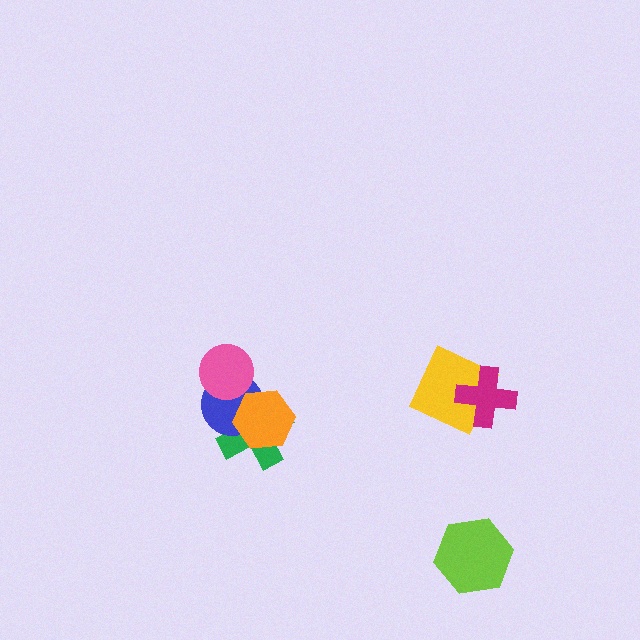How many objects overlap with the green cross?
2 objects overlap with the green cross.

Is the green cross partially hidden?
Yes, it is partially covered by another shape.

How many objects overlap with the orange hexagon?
2 objects overlap with the orange hexagon.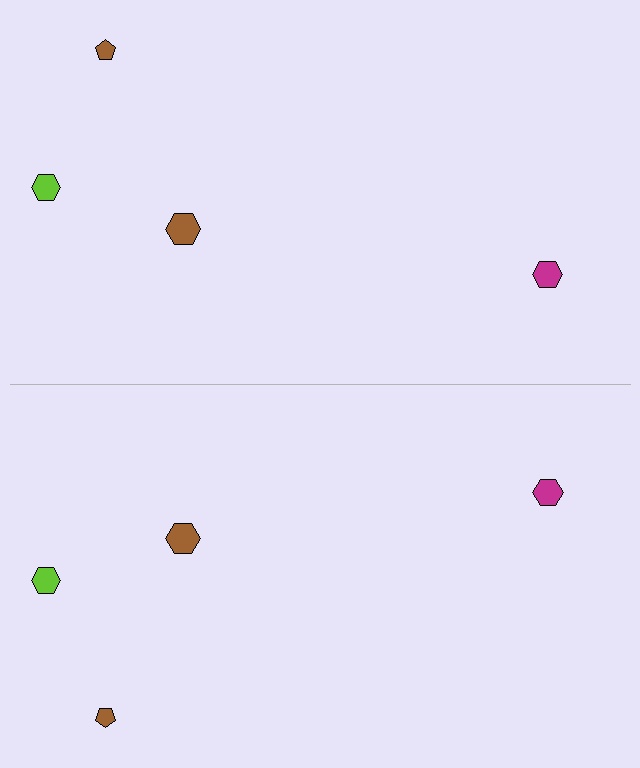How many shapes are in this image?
There are 8 shapes in this image.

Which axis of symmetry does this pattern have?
The pattern has a horizontal axis of symmetry running through the center of the image.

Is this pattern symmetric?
Yes, this pattern has bilateral (reflection) symmetry.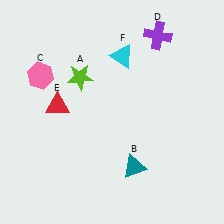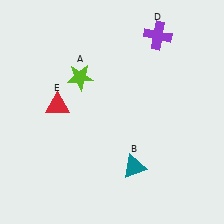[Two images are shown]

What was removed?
The pink hexagon (C), the cyan triangle (F) were removed in Image 2.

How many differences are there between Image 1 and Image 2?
There are 2 differences between the two images.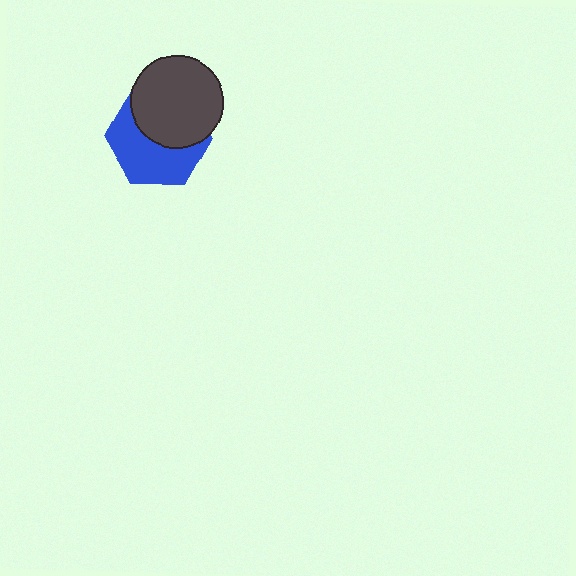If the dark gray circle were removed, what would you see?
You would see the complete blue hexagon.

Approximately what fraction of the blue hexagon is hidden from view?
Roughly 47% of the blue hexagon is hidden behind the dark gray circle.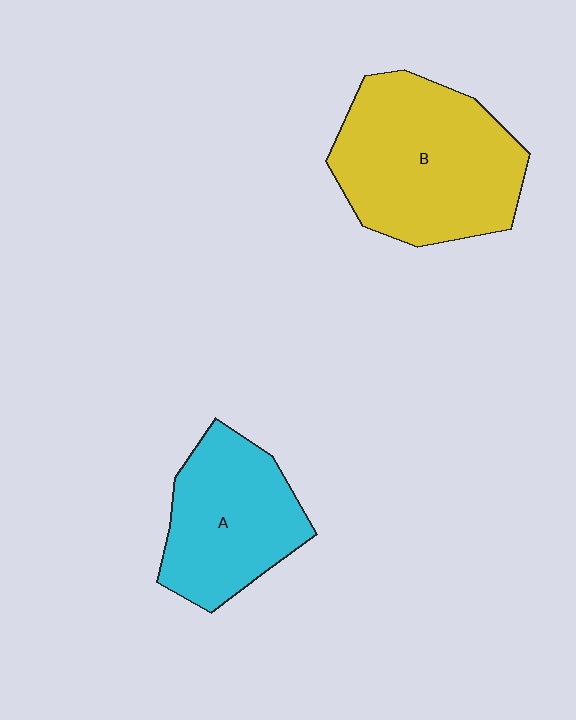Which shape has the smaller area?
Shape A (cyan).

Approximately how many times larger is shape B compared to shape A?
Approximately 1.4 times.